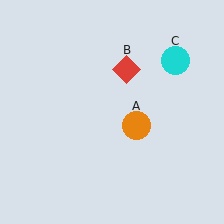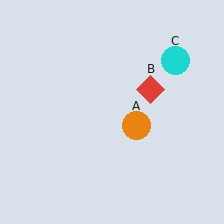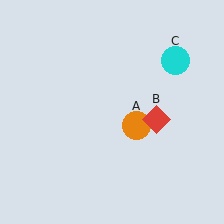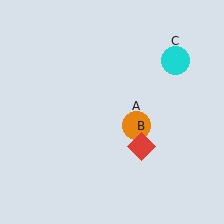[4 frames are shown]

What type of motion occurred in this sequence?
The red diamond (object B) rotated clockwise around the center of the scene.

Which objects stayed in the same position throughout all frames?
Orange circle (object A) and cyan circle (object C) remained stationary.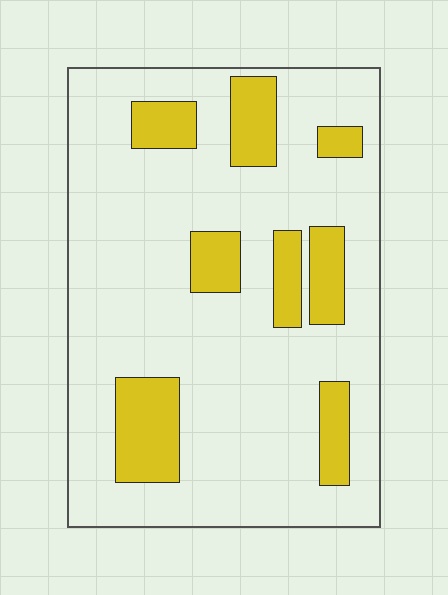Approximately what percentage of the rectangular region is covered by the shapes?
Approximately 20%.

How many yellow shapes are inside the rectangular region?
8.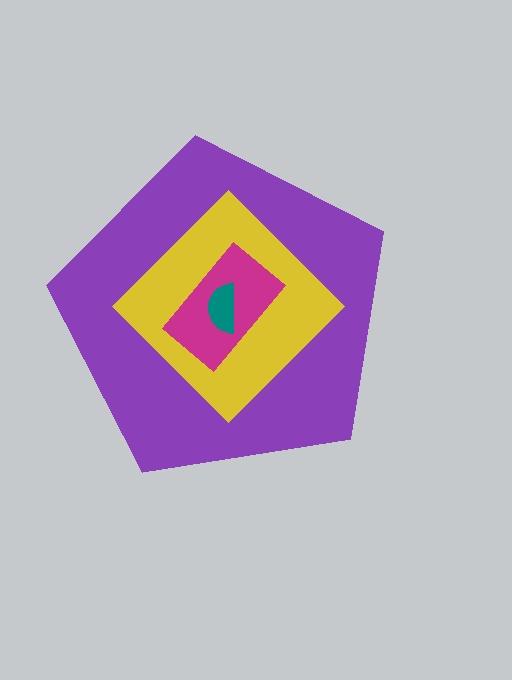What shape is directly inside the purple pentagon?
The yellow diamond.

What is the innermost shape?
The teal semicircle.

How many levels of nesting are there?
4.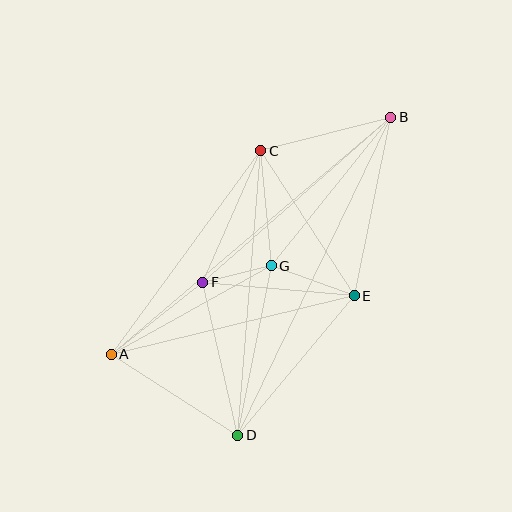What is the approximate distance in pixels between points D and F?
The distance between D and F is approximately 157 pixels.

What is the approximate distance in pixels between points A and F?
The distance between A and F is approximately 116 pixels.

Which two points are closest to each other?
Points F and G are closest to each other.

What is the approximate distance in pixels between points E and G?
The distance between E and G is approximately 88 pixels.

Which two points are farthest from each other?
Points A and B are farthest from each other.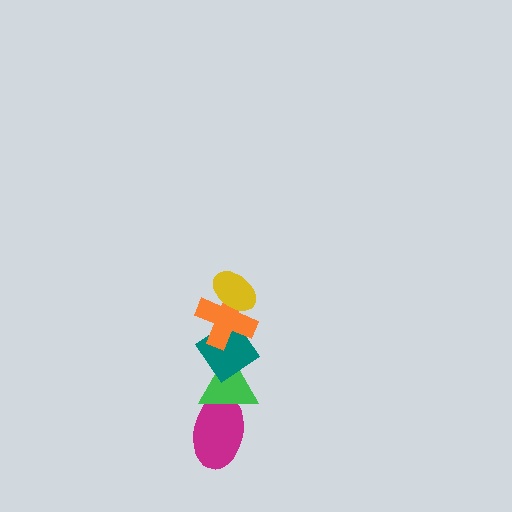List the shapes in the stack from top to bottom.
From top to bottom: the yellow ellipse, the orange cross, the teal diamond, the green triangle, the magenta ellipse.